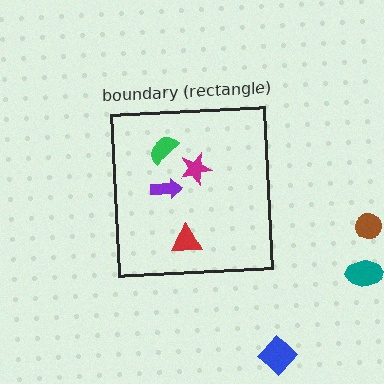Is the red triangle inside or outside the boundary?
Inside.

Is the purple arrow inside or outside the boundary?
Inside.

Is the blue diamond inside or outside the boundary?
Outside.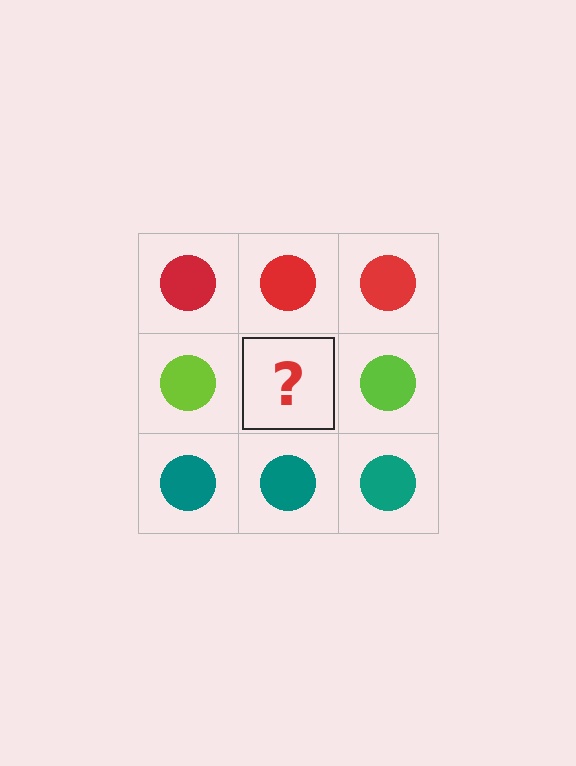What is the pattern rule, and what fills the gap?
The rule is that each row has a consistent color. The gap should be filled with a lime circle.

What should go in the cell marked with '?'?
The missing cell should contain a lime circle.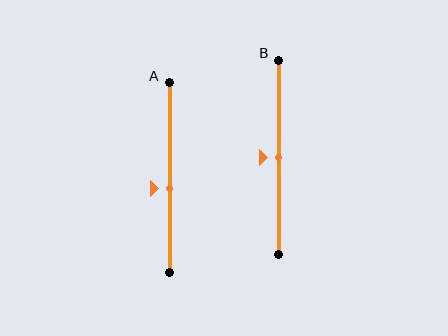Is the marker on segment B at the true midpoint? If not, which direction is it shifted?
Yes, the marker on segment B is at the true midpoint.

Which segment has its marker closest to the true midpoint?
Segment B has its marker closest to the true midpoint.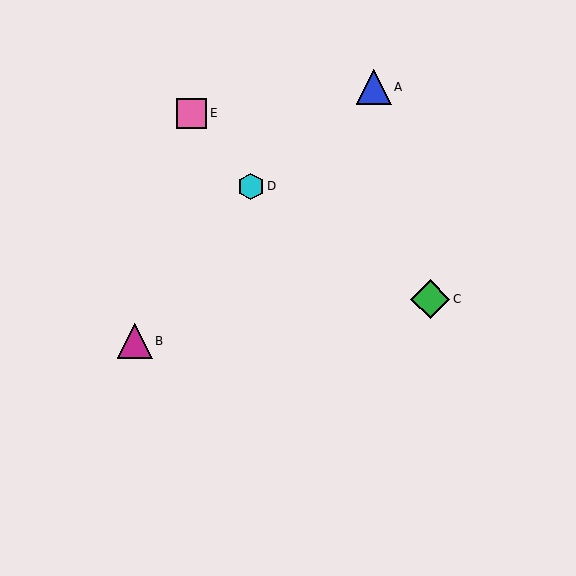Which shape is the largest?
The green diamond (labeled C) is the largest.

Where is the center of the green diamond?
The center of the green diamond is at (430, 299).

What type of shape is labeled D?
Shape D is a cyan hexagon.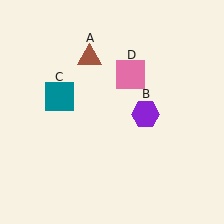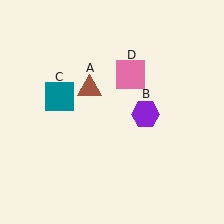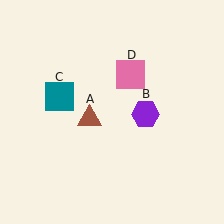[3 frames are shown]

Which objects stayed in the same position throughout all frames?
Purple hexagon (object B) and teal square (object C) and pink square (object D) remained stationary.